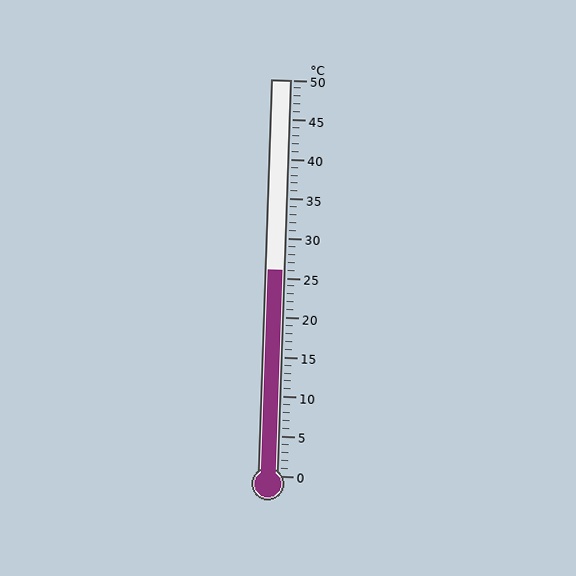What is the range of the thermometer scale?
The thermometer scale ranges from 0°C to 50°C.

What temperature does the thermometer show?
The thermometer shows approximately 26°C.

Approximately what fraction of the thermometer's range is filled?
The thermometer is filled to approximately 50% of its range.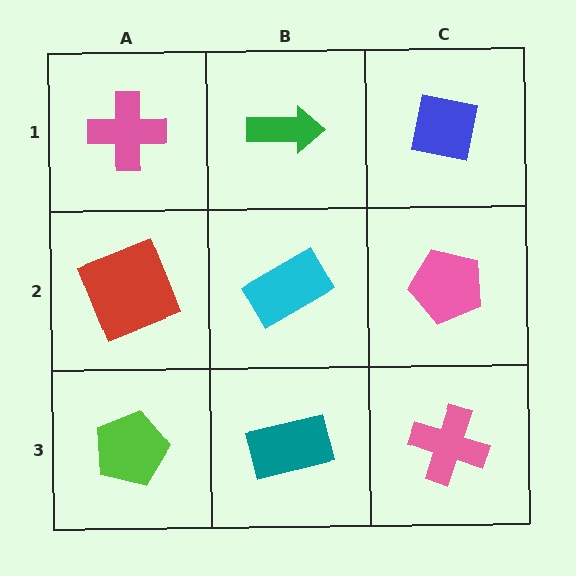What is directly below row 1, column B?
A cyan rectangle.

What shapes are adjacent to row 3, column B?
A cyan rectangle (row 2, column B), a lime pentagon (row 3, column A), a pink cross (row 3, column C).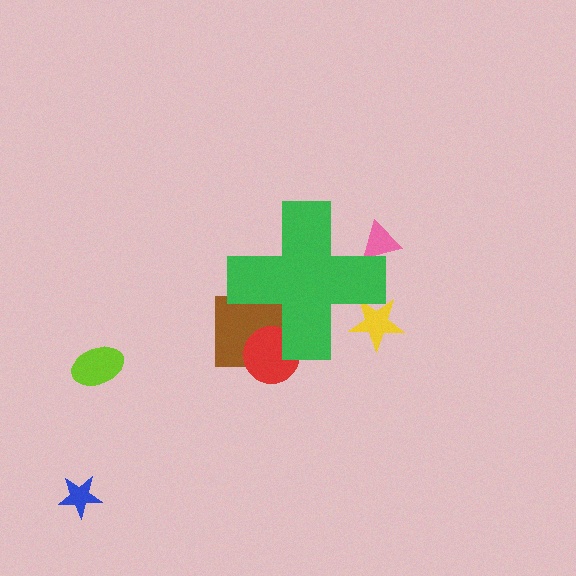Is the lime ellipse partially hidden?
No, the lime ellipse is fully visible.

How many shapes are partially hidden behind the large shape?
4 shapes are partially hidden.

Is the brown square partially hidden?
Yes, the brown square is partially hidden behind the green cross.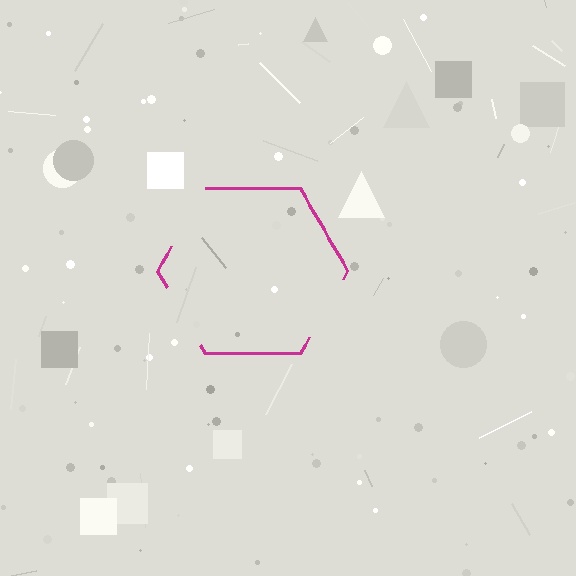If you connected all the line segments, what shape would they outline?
They would outline a hexagon.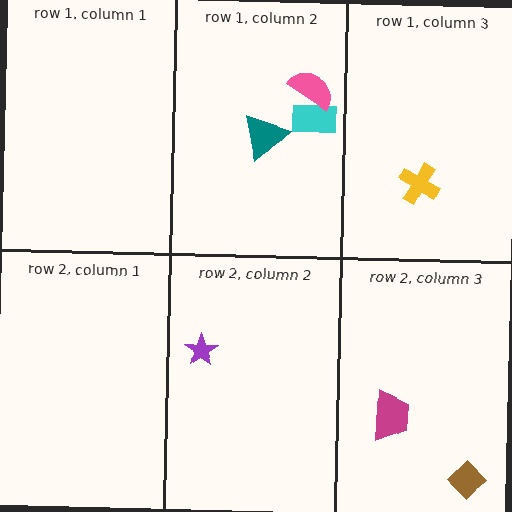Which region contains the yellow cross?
The row 1, column 3 region.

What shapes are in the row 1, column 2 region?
The cyan rectangle, the pink semicircle, the teal triangle.